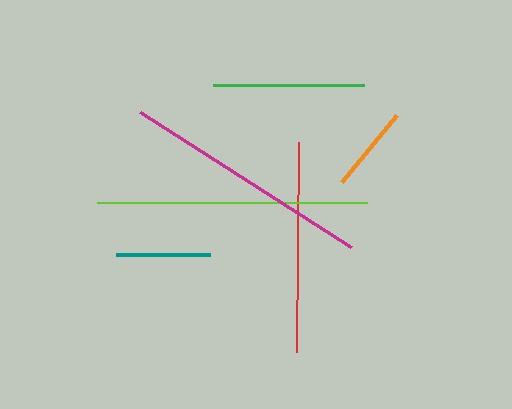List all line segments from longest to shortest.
From longest to shortest: lime, magenta, red, green, teal, orange.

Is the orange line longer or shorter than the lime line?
The lime line is longer than the orange line.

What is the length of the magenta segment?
The magenta segment is approximately 250 pixels long.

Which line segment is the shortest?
The orange line is the shortest at approximately 88 pixels.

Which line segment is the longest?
The lime line is the longest at approximately 269 pixels.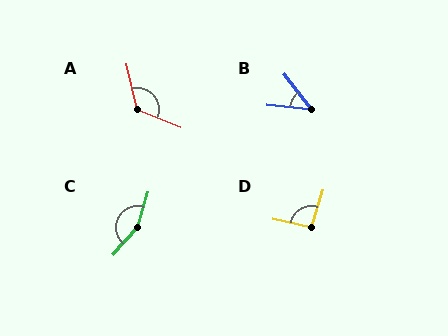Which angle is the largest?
C, at approximately 156 degrees.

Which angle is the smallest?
B, at approximately 47 degrees.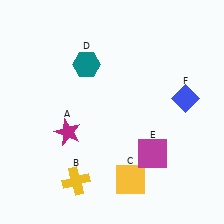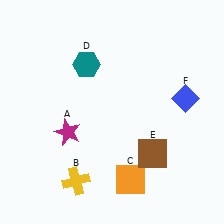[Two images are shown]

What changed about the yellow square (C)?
In Image 1, C is yellow. In Image 2, it changed to orange.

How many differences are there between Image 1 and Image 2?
There are 2 differences between the two images.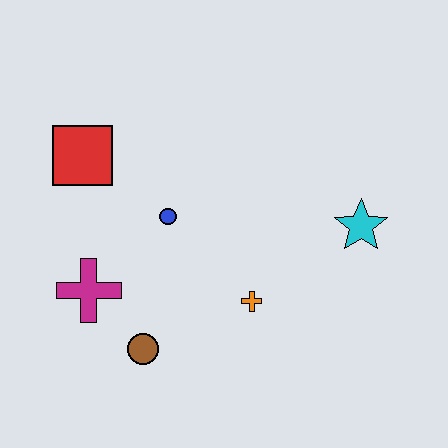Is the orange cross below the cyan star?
Yes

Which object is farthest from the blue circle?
The cyan star is farthest from the blue circle.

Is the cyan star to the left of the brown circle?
No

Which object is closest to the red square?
The blue circle is closest to the red square.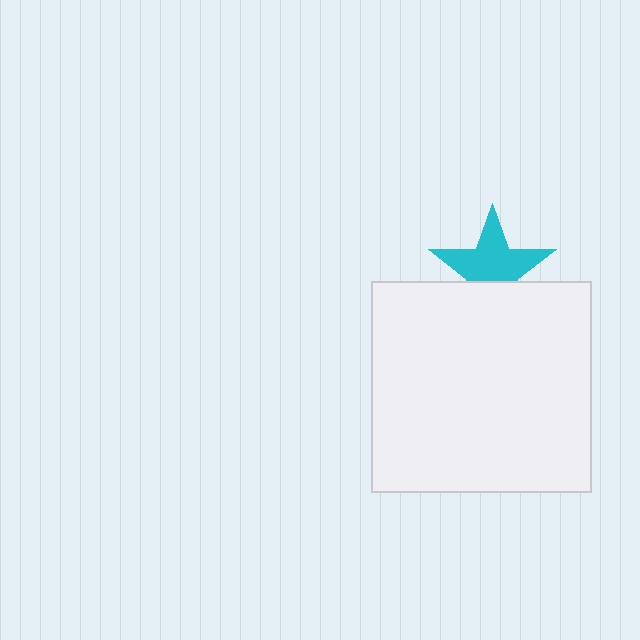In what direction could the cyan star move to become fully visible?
The cyan star could move up. That would shift it out from behind the white rectangle entirely.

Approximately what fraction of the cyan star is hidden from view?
Roughly 34% of the cyan star is hidden behind the white rectangle.